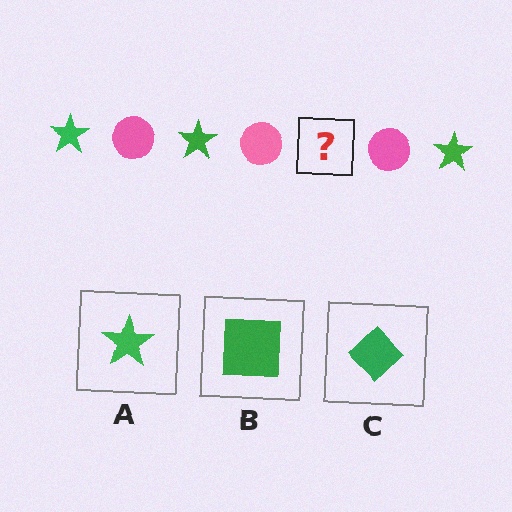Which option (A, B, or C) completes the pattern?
A.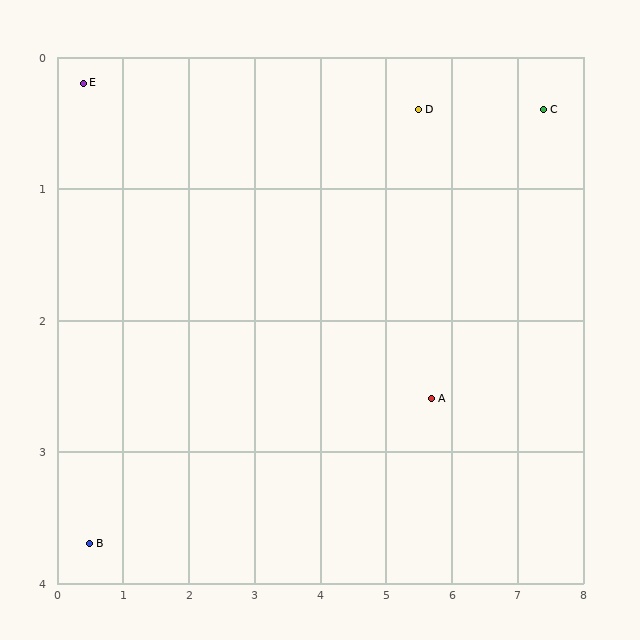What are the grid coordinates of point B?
Point B is at approximately (0.5, 3.7).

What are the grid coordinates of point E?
Point E is at approximately (0.4, 0.2).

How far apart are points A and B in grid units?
Points A and B are about 5.3 grid units apart.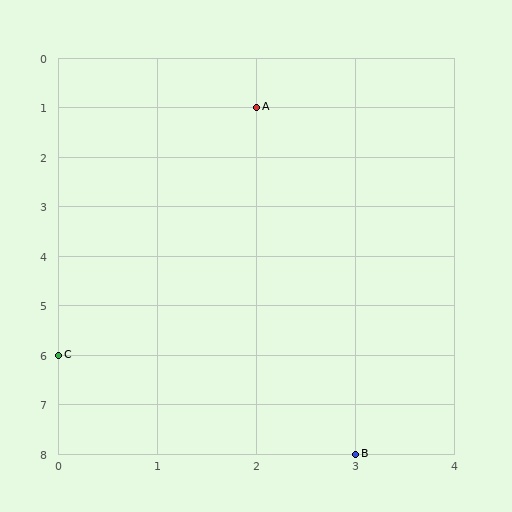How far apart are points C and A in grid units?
Points C and A are 2 columns and 5 rows apart (about 5.4 grid units diagonally).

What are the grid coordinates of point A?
Point A is at grid coordinates (2, 1).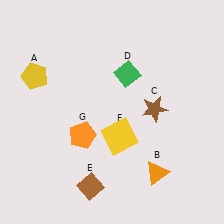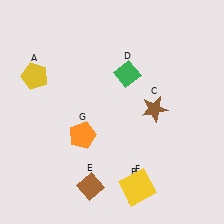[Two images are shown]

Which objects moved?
The objects that moved are: the orange triangle (B), the yellow square (F).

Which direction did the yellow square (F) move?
The yellow square (F) moved down.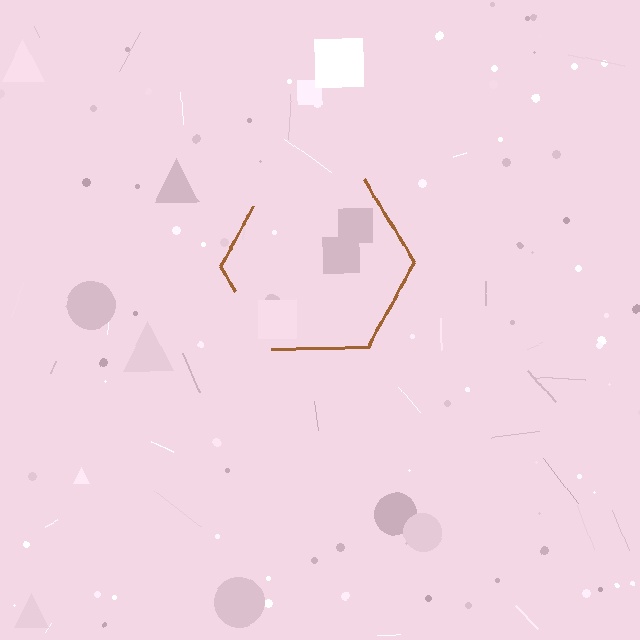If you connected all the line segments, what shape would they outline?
They would outline a hexagon.